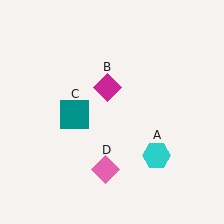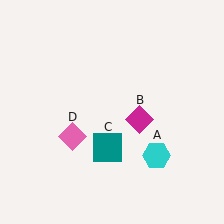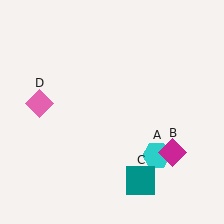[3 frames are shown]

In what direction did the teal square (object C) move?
The teal square (object C) moved down and to the right.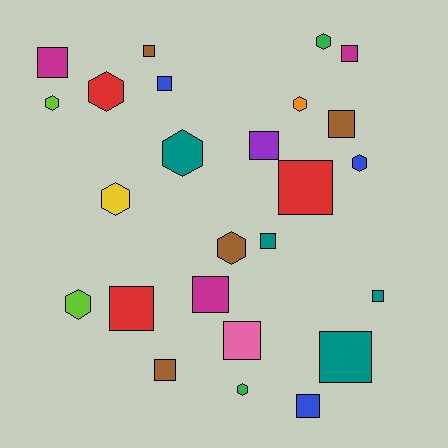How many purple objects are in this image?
There is 1 purple object.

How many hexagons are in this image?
There are 10 hexagons.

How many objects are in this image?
There are 25 objects.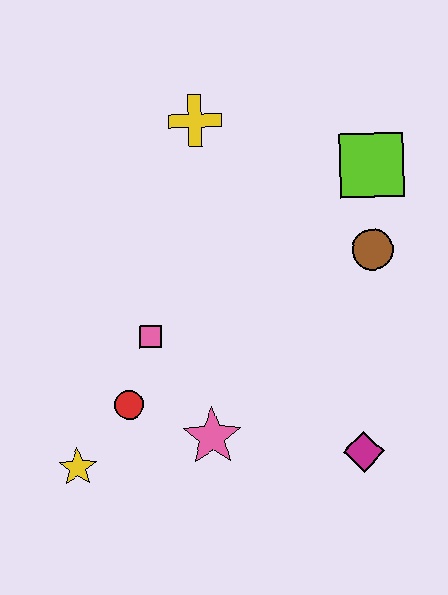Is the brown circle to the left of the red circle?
No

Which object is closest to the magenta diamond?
The pink star is closest to the magenta diamond.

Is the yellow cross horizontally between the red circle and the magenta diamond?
Yes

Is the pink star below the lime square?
Yes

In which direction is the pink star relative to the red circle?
The pink star is to the right of the red circle.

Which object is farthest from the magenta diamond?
The yellow cross is farthest from the magenta diamond.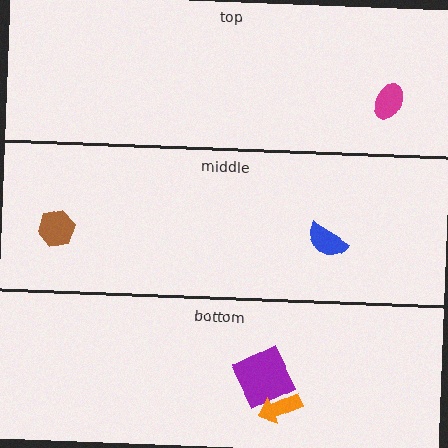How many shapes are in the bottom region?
2.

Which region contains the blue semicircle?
The middle region.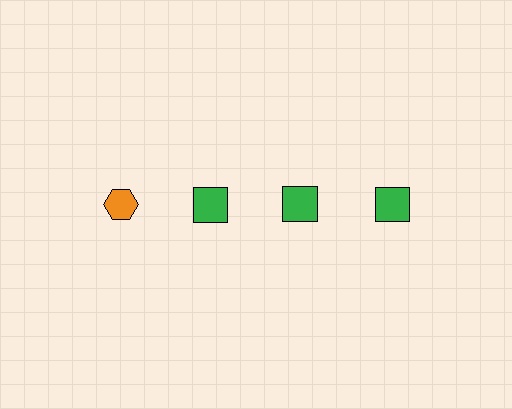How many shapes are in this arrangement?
There are 4 shapes arranged in a grid pattern.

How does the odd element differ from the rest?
It differs in both color (orange instead of green) and shape (hexagon instead of square).